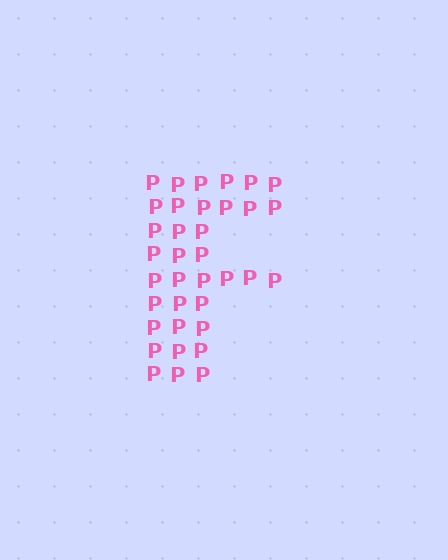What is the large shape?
The large shape is the letter F.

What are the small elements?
The small elements are letter P's.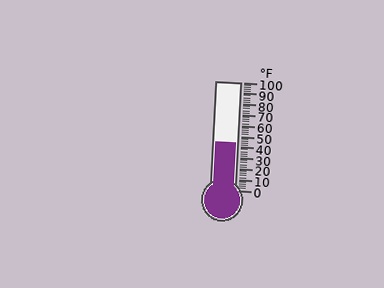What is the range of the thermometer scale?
The thermometer scale ranges from 0°F to 100°F.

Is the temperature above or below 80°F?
The temperature is below 80°F.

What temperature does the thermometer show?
The thermometer shows approximately 44°F.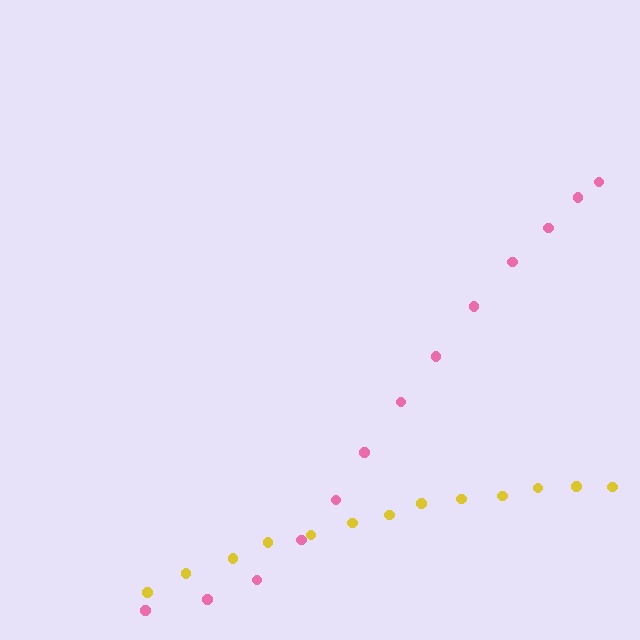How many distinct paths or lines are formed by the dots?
There are 2 distinct paths.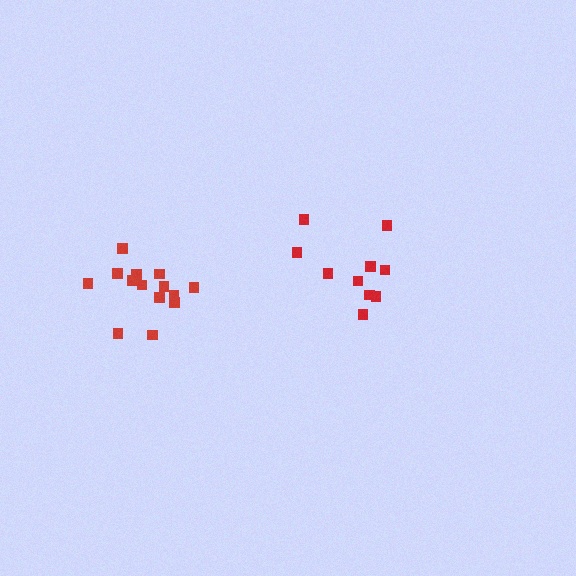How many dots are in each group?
Group 1: 14 dots, Group 2: 10 dots (24 total).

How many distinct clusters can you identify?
There are 2 distinct clusters.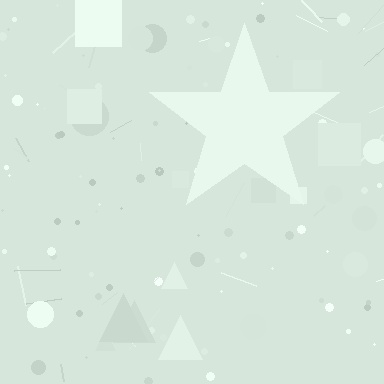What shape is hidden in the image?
A star is hidden in the image.